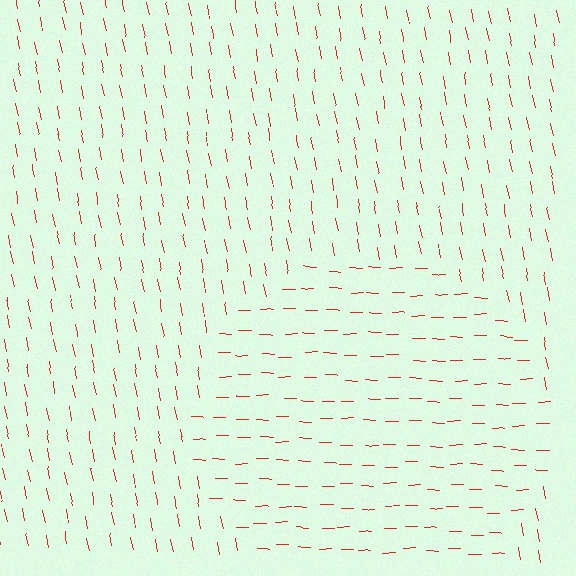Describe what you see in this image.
The image is filled with small red line segments. A circle region in the image has lines oriented differently from the surrounding lines, creating a visible texture boundary.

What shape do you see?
I see a circle.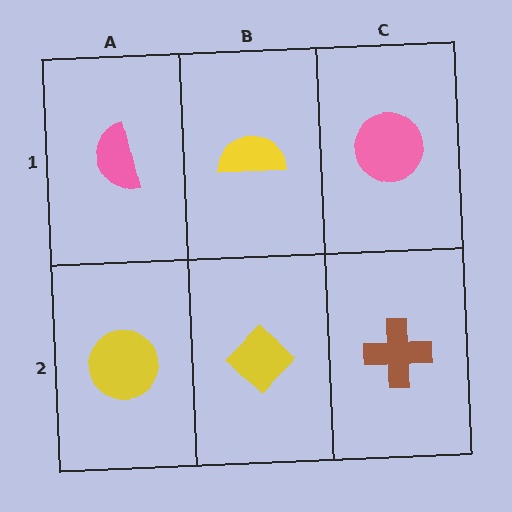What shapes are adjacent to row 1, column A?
A yellow circle (row 2, column A), a yellow semicircle (row 1, column B).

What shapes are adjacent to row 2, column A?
A pink semicircle (row 1, column A), a yellow diamond (row 2, column B).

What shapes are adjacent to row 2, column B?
A yellow semicircle (row 1, column B), a yellow circle (row 2, column A), a brown cross (row 2, column C).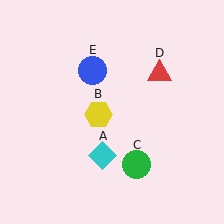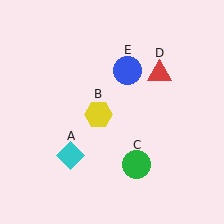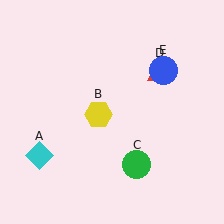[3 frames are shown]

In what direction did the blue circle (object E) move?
The blue circle (object E) moved right.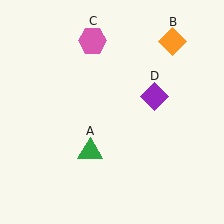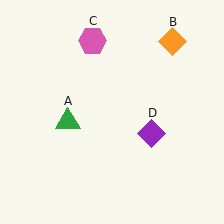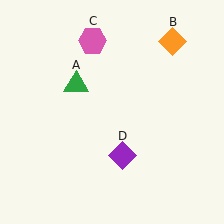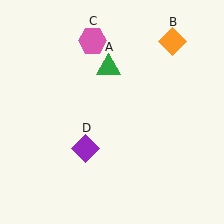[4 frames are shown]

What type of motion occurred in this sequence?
The green triangle (object A), purple diamond (object D) rotated clockwise around the center of the scene.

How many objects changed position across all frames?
2 objects changed position: green triangle (object A), purple diamond (object D).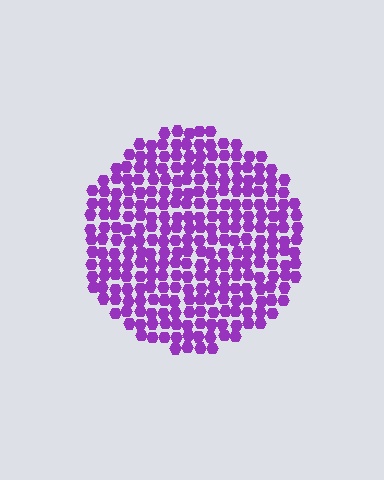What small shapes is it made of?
It is made of small hexagons.